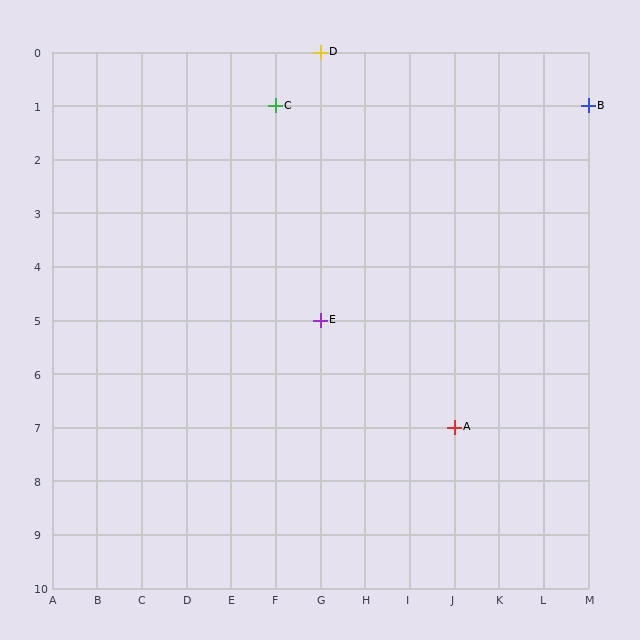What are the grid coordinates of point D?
Point D is at grid coordinates (G, 0).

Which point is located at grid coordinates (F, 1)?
Point C is at (F, 1).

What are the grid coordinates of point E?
Point E is at grid coordinates (G, 5).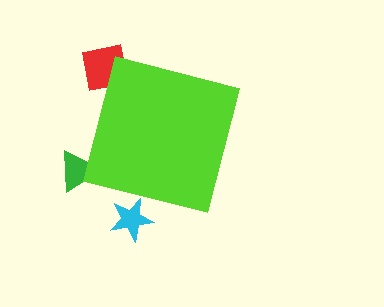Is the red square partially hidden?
Yes, the red square is partially hidden behind the lime square.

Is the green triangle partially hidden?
Yes, the green triangle is partially hidden behind the lime square.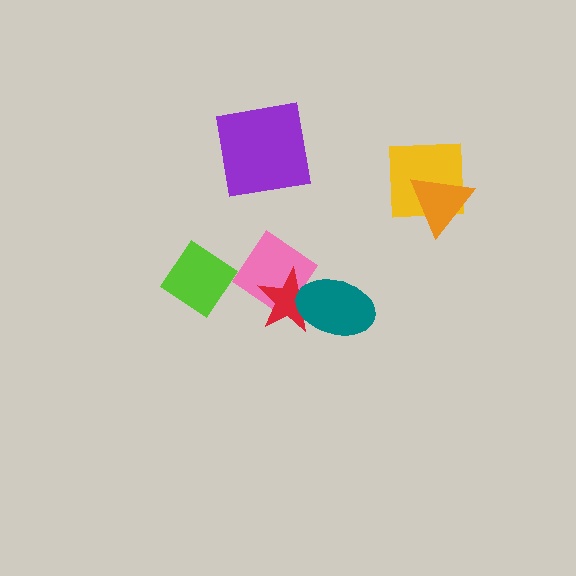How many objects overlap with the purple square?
0 objects overlap with the purple square.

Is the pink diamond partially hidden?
Yes, it is partially covered by another shape.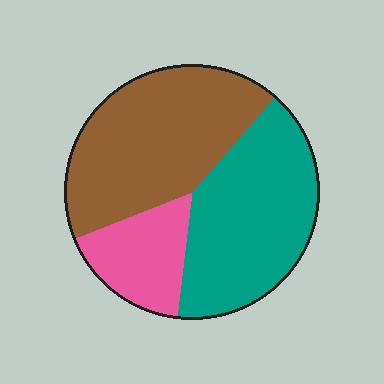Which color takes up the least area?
Pink, at roughly 15%.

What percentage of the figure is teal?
Teal covers around 40% of the figure.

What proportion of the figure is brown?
Brown takes up between a quarter and a half of the figure.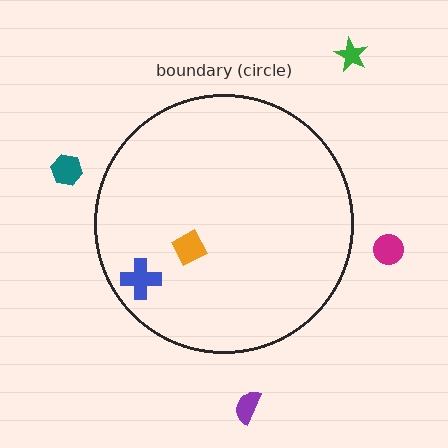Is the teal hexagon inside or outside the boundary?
Outside.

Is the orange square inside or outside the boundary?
Inside.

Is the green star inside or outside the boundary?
Outside.